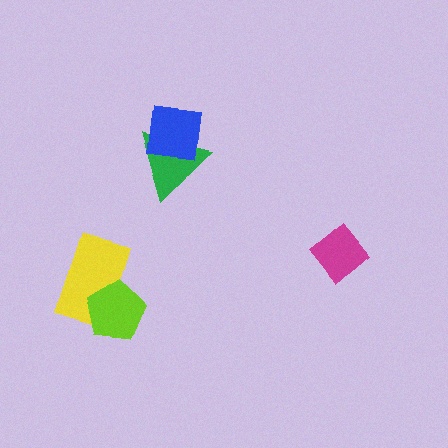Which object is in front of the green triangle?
The blue square is in front of the green triangle.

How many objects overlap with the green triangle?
1 object overlaps with the green triangle.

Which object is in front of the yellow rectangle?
The lime pentagon is in front of the yellow rectangle.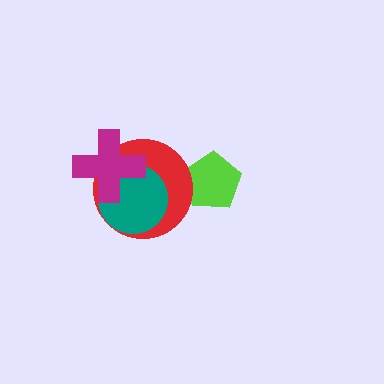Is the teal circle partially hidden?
Yes, it is partially covered by another shape.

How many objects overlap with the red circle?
3 objects overlap with the red circle.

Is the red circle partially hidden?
Yes, it is partially covered by another shape.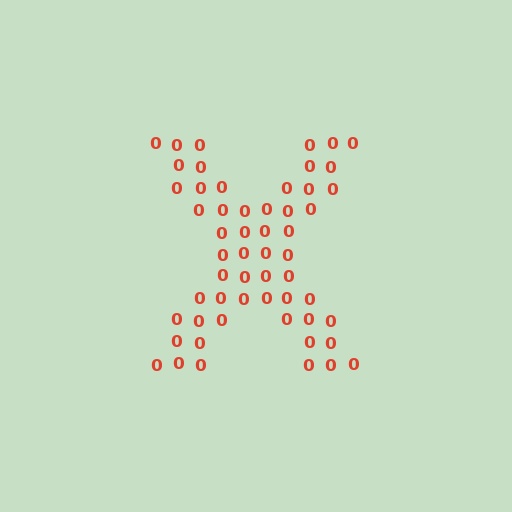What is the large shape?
The large shape is the letter X.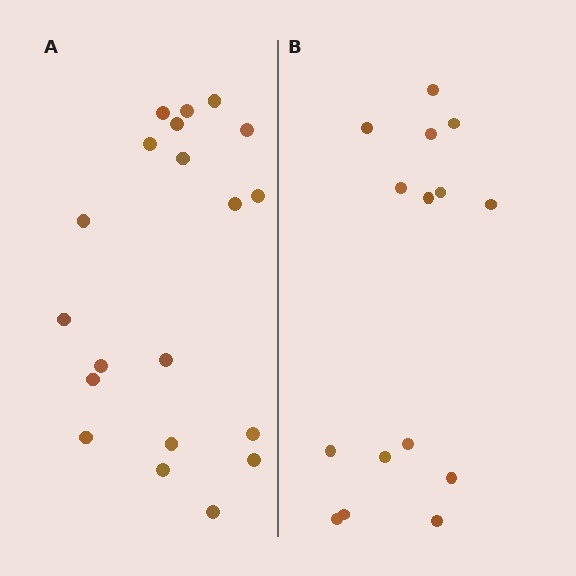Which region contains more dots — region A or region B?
Region A (the left region) has more dots.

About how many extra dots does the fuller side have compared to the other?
Region A has about 5 more dots than region B.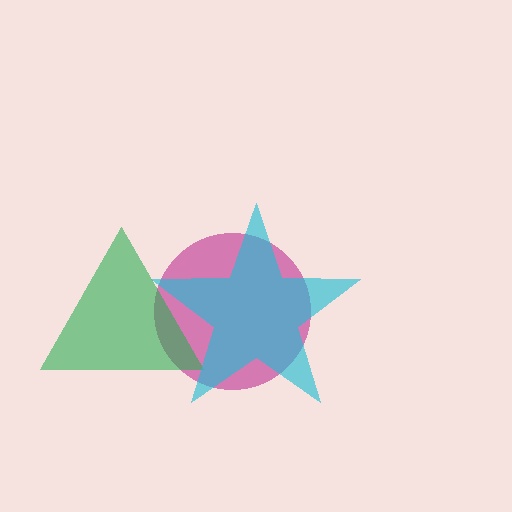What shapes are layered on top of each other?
The layered shapes are: a magenta circle, a green triangle, a cyan star.